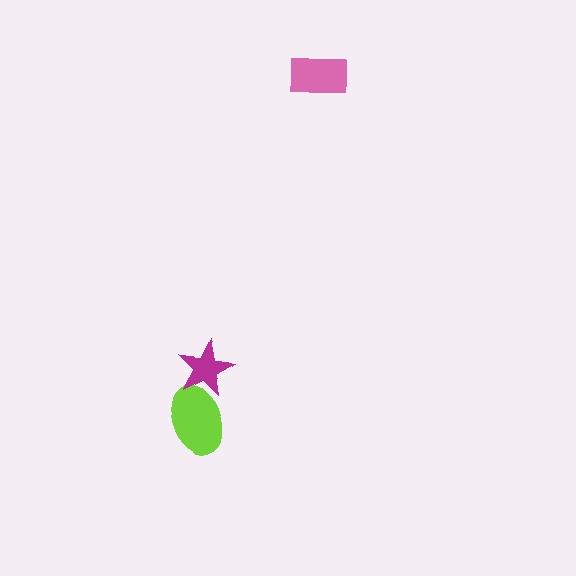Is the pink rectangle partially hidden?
No, no other shape covers it.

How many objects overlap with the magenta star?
1 object overlaps with the magenta star.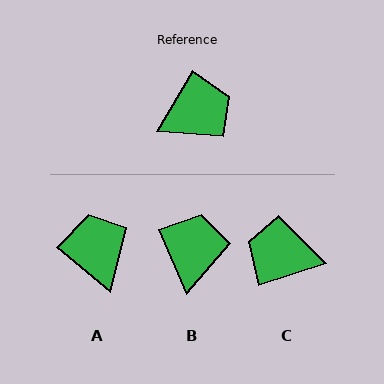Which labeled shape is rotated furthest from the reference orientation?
C, about 139 degrees away.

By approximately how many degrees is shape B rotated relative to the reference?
Approximately 53 degrees counter-clockwise.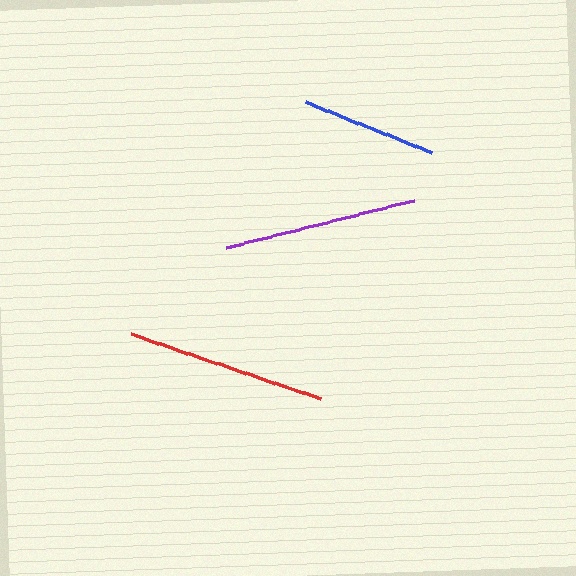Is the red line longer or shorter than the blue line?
The red line is longer than the blue line.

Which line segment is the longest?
The red line is the longest at approximately 200 pixels.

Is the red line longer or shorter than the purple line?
The red line is longer than the purple line.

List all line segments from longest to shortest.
From longest to shortest: red, purple, blue.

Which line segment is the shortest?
The blue line is the shortest at approximately 137 pixels.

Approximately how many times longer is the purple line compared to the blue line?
The purple line is approximately 1.4 times the length of the blue line.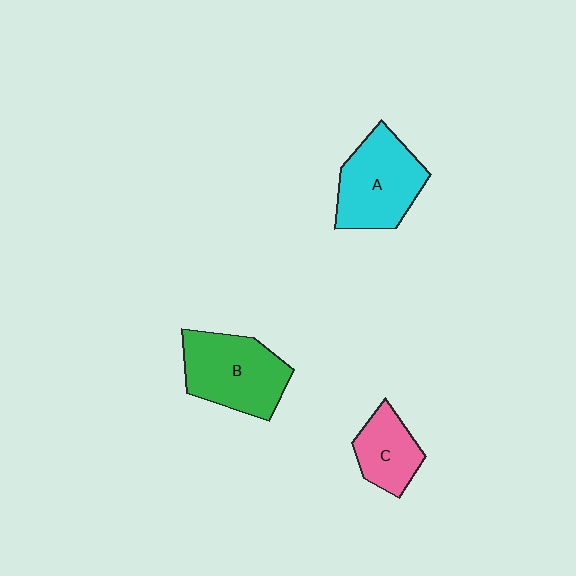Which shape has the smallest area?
Shape C (pink).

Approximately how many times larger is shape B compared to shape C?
Approximately 1.7 times.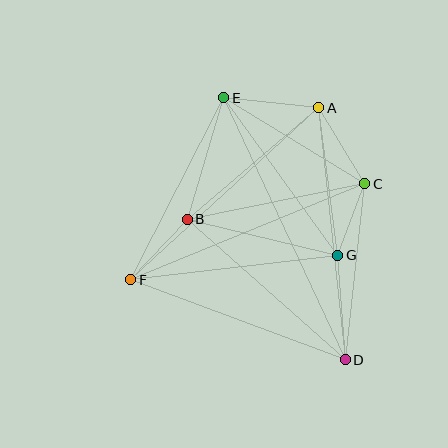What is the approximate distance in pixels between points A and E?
The distance between A and E is approximately 96 pixels.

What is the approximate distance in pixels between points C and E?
The distance between C and E is approximately 165 pixels.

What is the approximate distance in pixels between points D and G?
The distance between D and G is approximately 105 pixels.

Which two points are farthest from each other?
Points D and E are farthest from each other.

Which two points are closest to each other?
Points C and G are closest to each other.